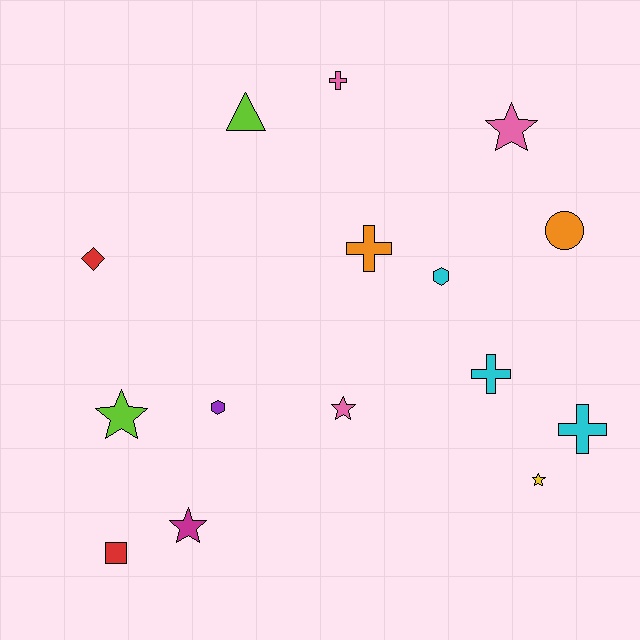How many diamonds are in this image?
There is 1 diamond.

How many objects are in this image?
There are 15 objects.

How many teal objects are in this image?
There are no teal objects.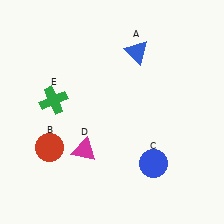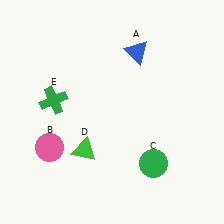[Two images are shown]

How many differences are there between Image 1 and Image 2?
There are 3 differences between the two images.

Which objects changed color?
B changed from red to pink. C changed from blue to green. D changed from magenta to green.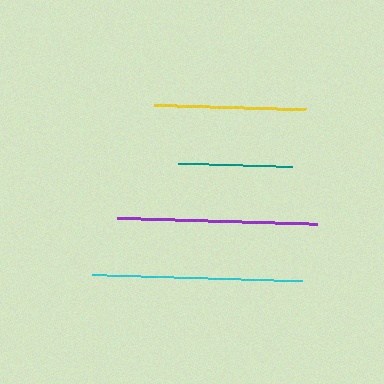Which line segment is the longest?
The cyan line is the longest at approximately 211 pixels.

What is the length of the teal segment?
The teal segment is approximately 114 pixels long.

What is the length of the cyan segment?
The cyan segment is approximately 211 pixels long.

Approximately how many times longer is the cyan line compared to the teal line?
The cyan line is approximately 1.8 times the length of the teal line.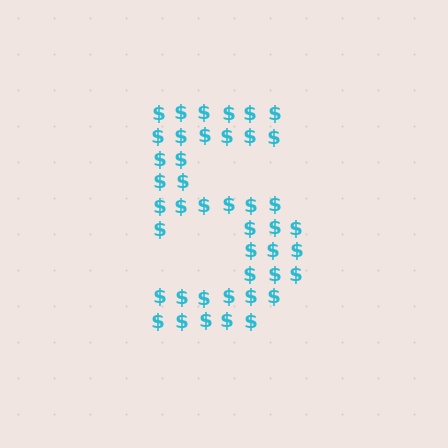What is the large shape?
The large shape is the digit 5.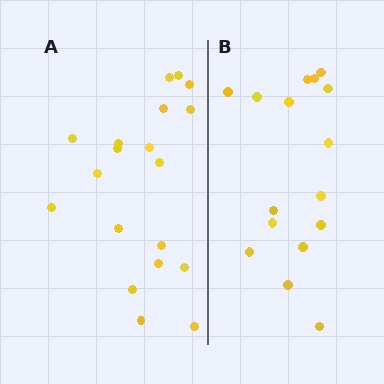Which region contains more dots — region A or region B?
Region A (the left region) has more dots.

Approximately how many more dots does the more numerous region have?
Region A has just a few more — roughly 2 or 3 more dots than region B.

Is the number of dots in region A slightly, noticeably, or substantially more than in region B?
Region A has only slightly more — the two regions are fairly close. The ratio is roughly 1.2 to 1.